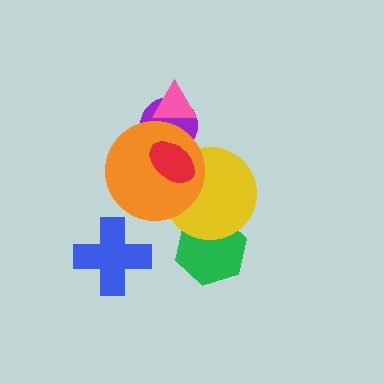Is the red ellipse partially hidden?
No, no other shape covers it.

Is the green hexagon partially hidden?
Yes, it is partially covered by another shape.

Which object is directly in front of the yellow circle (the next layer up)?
The orange circle is directly in front of the yellow circle.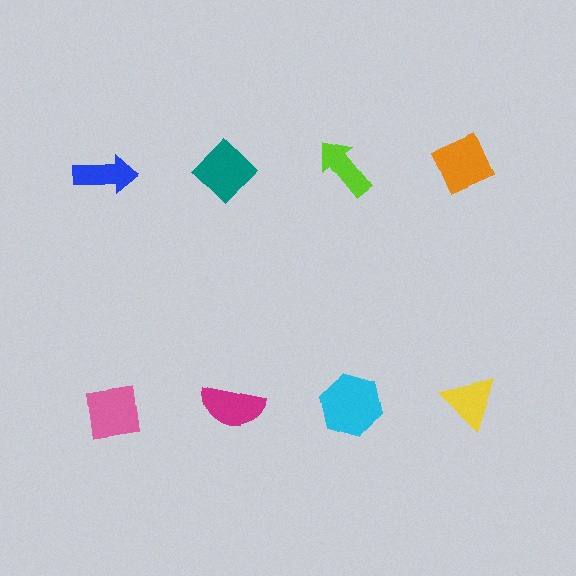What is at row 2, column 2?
A magenta semicircle.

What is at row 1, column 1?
A blue arrow.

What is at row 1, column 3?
A lime arrow.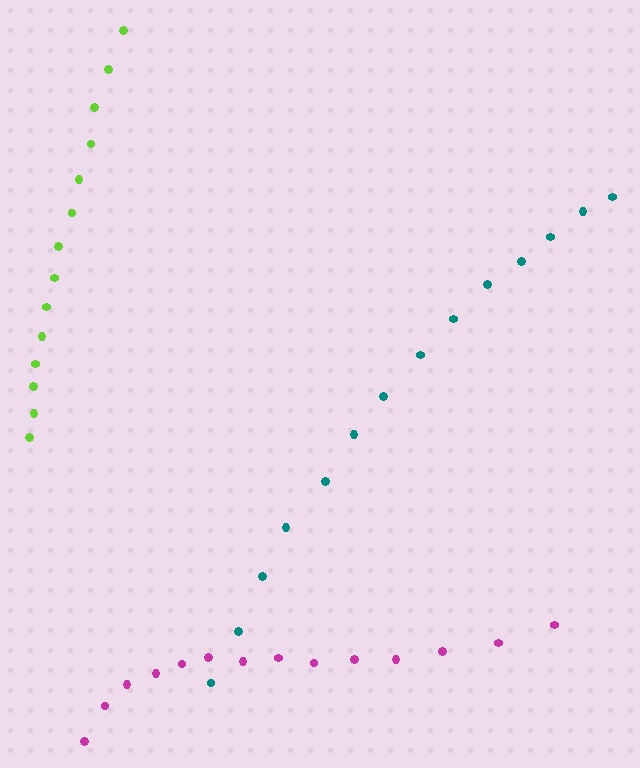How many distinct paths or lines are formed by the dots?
There are 3 distinct paths.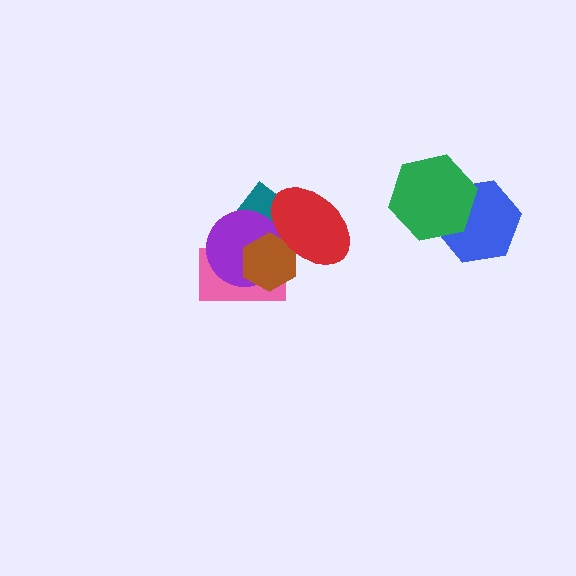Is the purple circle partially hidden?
Yes, it is partially covered by another shape.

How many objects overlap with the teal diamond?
4 objects overlap with the teal diamond.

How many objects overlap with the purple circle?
4 objects overlap with the purple circle.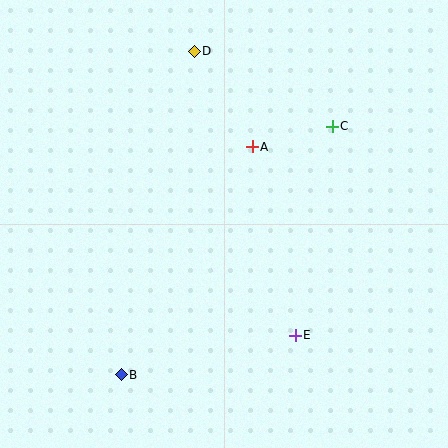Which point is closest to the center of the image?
Point A at (252, 147) is closest to the center.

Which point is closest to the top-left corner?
Point D is closest to the top-left corner.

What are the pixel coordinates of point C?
Point C is at (332, 126).